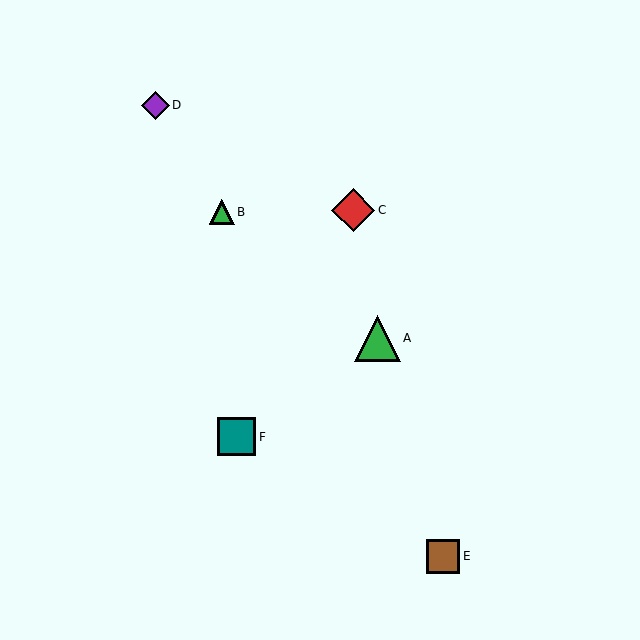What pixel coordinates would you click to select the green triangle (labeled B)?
Click at (222, 212) to select the green triangle B.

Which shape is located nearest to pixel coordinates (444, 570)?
The brown square (labeled E) at (443, 556) is nearest to that location.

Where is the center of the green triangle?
The center of the green triangle is at (377, 338).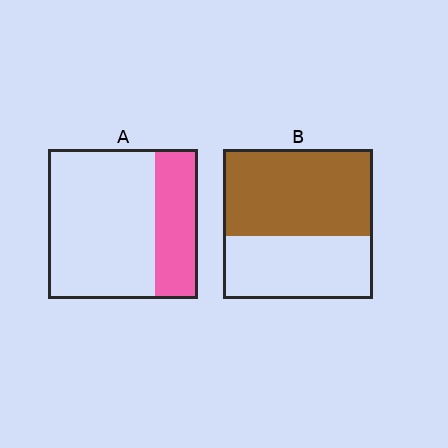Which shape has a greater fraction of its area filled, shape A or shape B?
Shape B.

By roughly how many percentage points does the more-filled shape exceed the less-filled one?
By roughly 30 percentage points (B over A).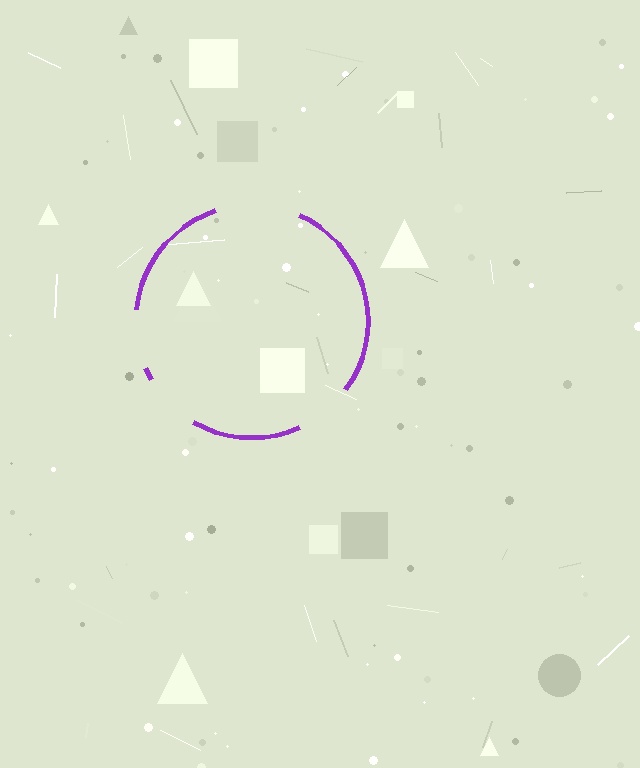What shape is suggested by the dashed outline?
The dashed outline suggests a circle.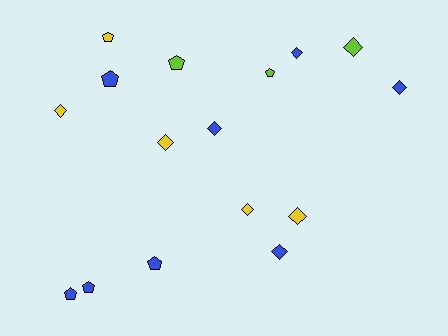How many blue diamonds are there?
There are 4 blue diamonds.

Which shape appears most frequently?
Diamond, with 9 objects.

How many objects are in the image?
There are 16 objects.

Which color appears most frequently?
Blue, with 8 objects.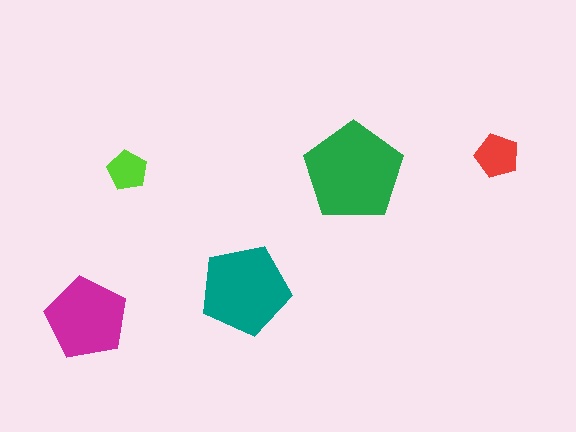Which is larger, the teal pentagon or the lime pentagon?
The teal one.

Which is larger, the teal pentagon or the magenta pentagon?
The teal one.